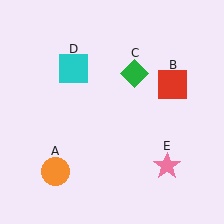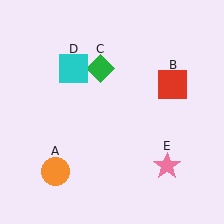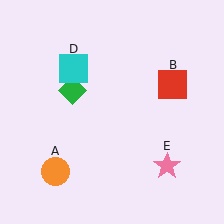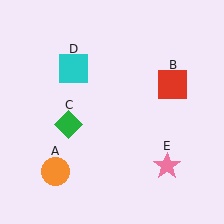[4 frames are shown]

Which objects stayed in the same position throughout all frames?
Orange circle (object A) and red square (object B) and cyan square (object D) and pink star (object E) remained stationary.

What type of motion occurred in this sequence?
The green diamond (object C) rotated counterclockwise around the center of the scene.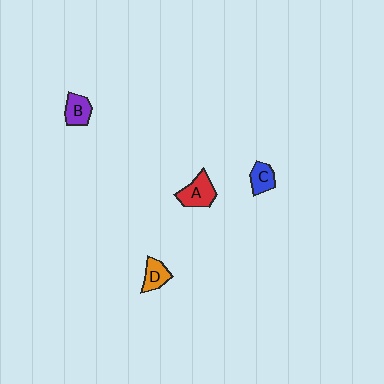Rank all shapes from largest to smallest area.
From largest to smallest: A (red), B (purple), D (orange), C (blue).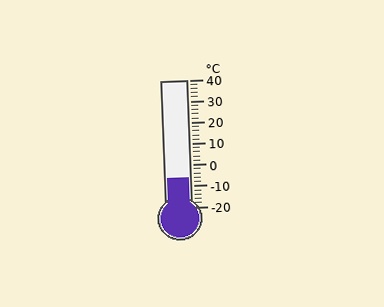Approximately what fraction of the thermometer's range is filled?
The thermometer is filled to approximately 25% of its range.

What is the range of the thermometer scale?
The thermometer scale ranges from -20°C to 40°C.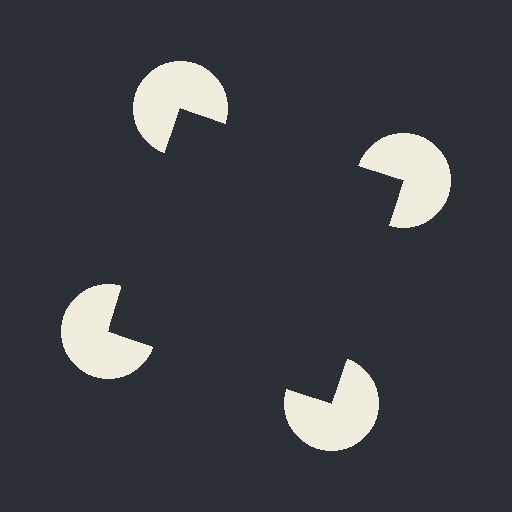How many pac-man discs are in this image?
There are 4 — one at each vertex of the illusory square.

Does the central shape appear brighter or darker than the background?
It typically appears slightly darker than the background, even though no actual brightness change is drawn.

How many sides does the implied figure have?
4 sides.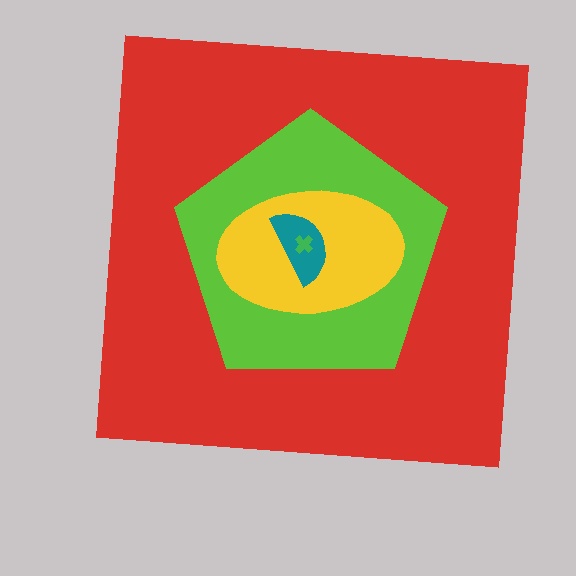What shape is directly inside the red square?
The lime pentagon.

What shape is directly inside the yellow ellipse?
The teal semicircle.